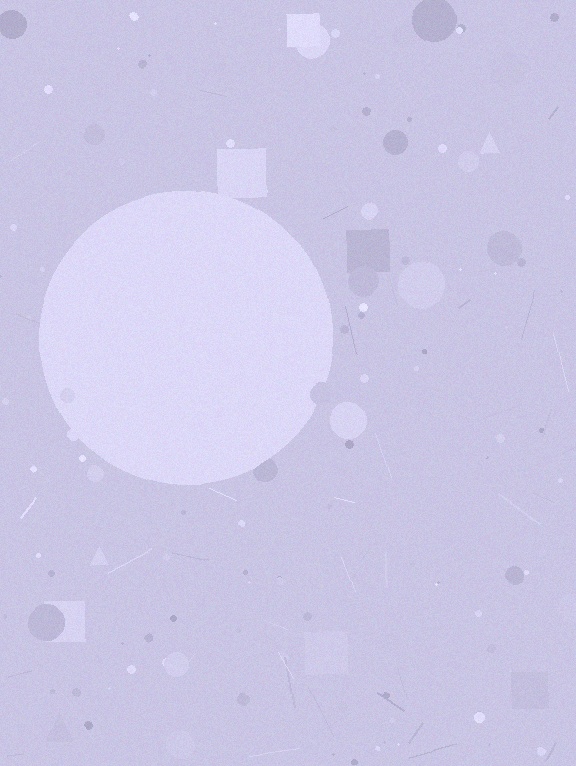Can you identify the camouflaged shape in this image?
The camouflaged shape is a circle.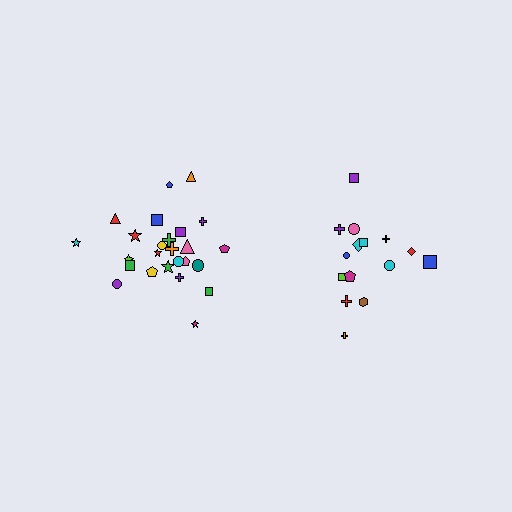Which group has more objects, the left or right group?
The left group.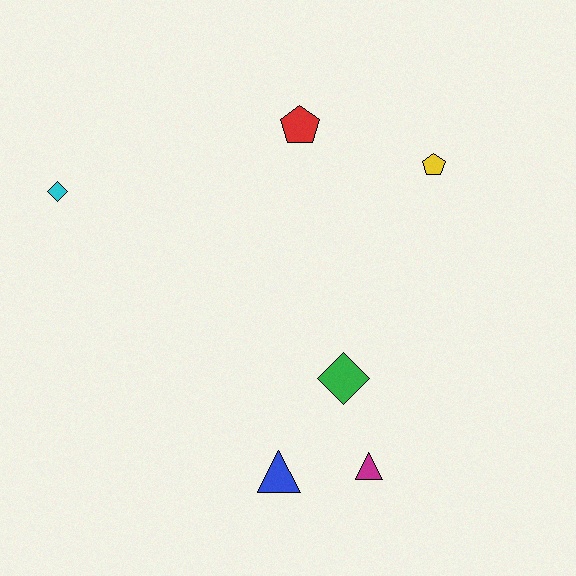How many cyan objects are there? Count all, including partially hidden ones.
There is 1 cyan object.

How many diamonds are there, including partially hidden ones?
There are 2 diamonds.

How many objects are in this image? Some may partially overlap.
There are 6 objects.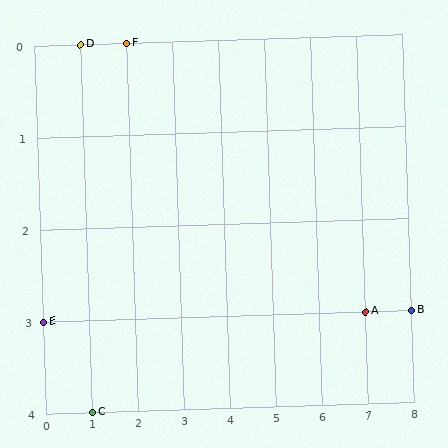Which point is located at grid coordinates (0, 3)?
Point E is at (0, 3).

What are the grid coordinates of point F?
Point F is at grid coordinates (2, 0).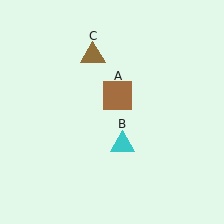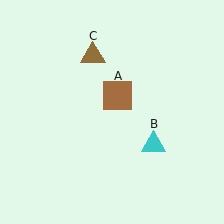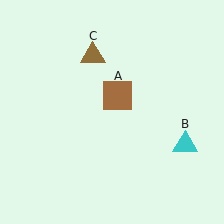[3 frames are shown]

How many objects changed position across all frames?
1 object changed position: cyan triangle (object B).